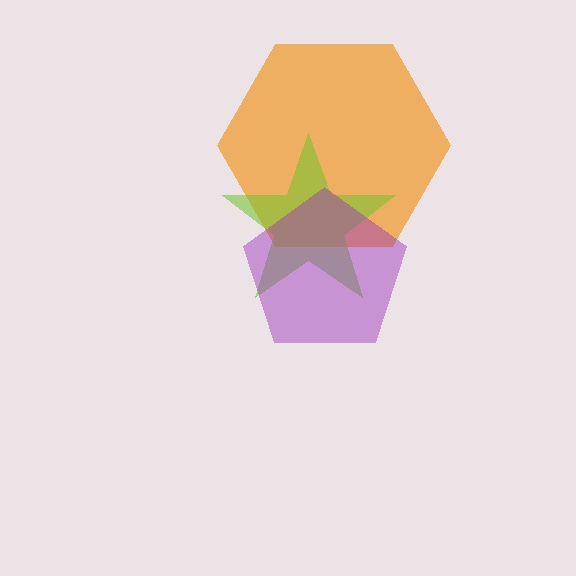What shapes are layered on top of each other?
The layered shapes are: an orange hexagon, a lime star, a purple pentagon.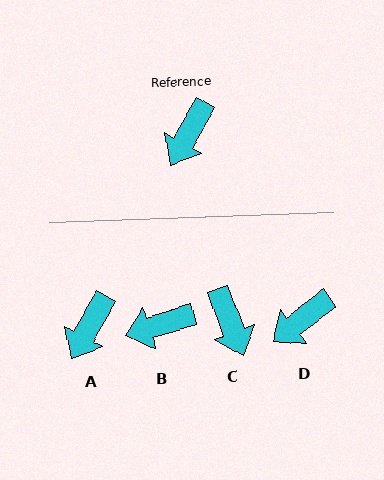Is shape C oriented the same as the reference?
No, it is off by about 50 degrees.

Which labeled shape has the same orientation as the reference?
A.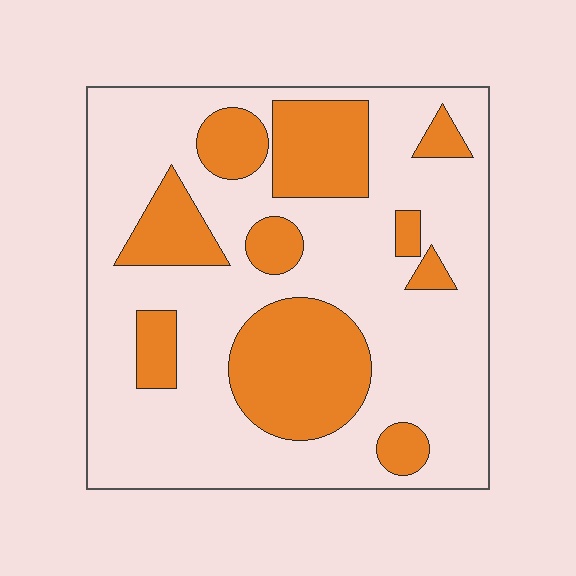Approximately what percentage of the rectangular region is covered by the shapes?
Approximately 30%.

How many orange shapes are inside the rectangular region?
10.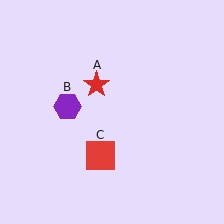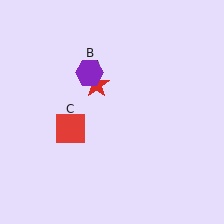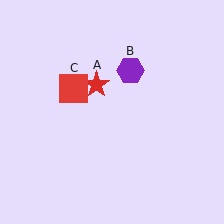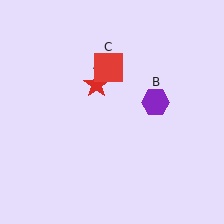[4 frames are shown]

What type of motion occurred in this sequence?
The purple hexagon (object B), red square (object C) rotated clockwise around the center of the scene.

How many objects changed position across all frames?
2 objects changed position: purple hexagon (object B), red square (object C).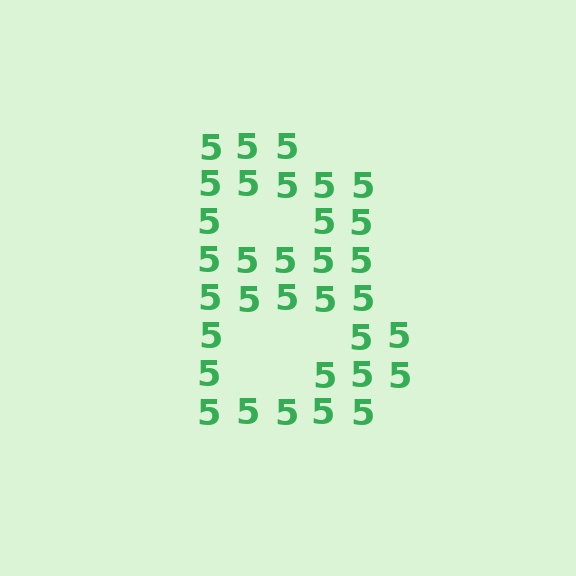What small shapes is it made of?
It is made of small digit 5's.